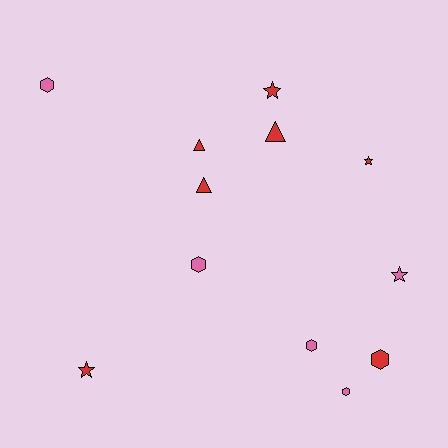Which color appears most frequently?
Red, with 7 objects.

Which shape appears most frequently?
Hexagon, with 5 objects.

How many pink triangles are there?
There are no pink triangles.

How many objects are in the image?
There are 12 objects.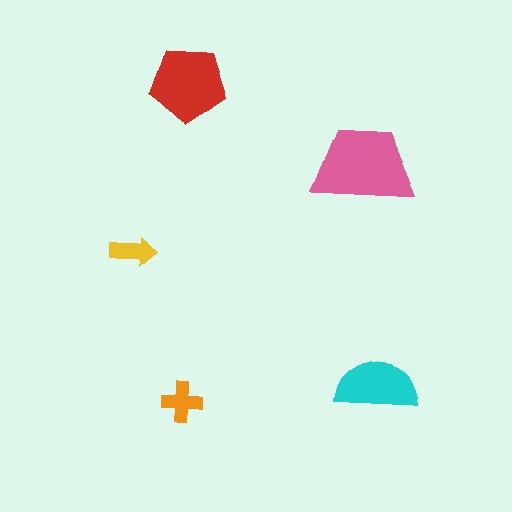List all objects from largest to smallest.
The pink trapezoid, the red pentagon, the cyan semicircle, the orange cross, the yellow arrow.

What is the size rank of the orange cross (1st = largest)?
4th.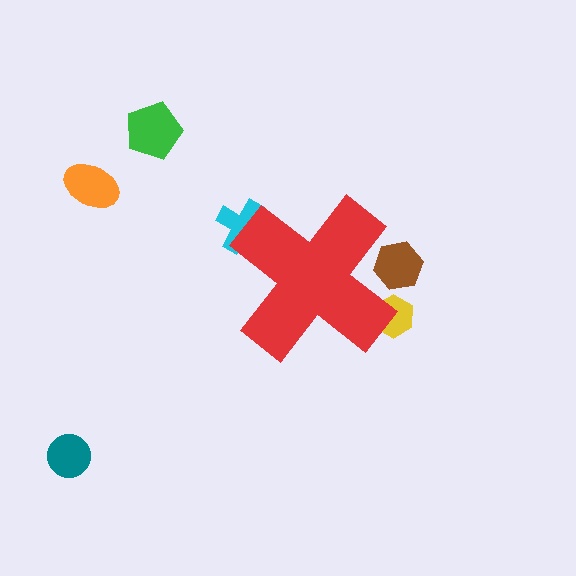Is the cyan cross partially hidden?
Yes, the cyan cross is partially hidden behind the red cross.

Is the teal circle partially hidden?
No, the teal circle is fully visible.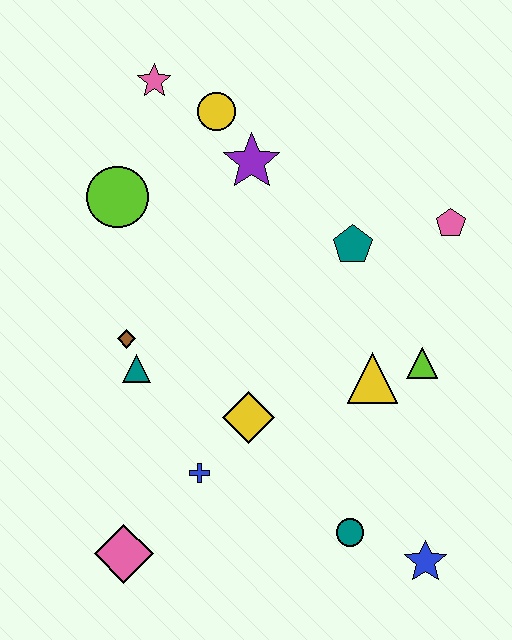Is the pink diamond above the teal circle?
No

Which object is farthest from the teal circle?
The pink star is farthest from the teal circle.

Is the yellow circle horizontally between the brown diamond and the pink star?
No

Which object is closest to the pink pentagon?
The teal pentagon is closest to the pink pentagon.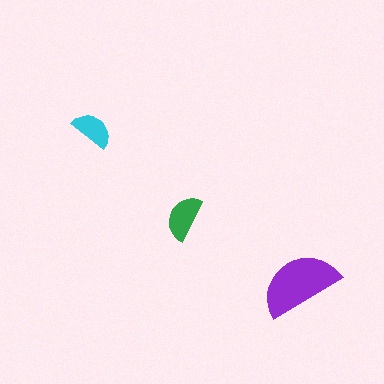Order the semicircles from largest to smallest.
the purple one, the green one, the cyan one.